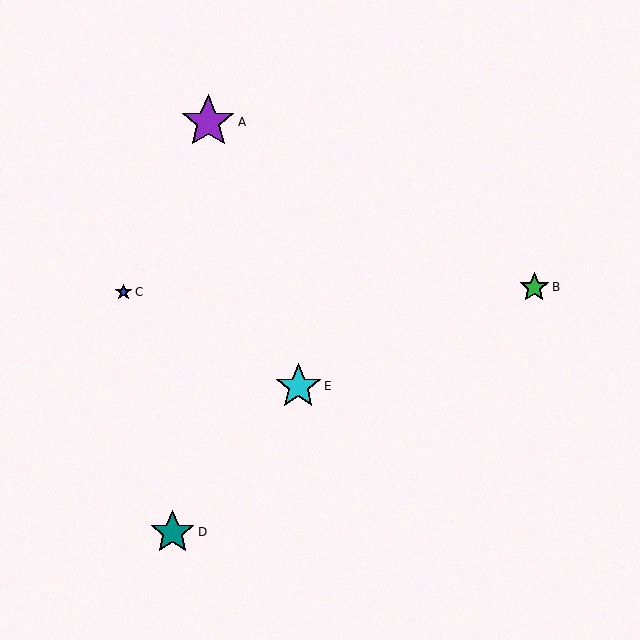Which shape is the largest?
The purple star (labeled A) is the largest.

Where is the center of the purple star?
The center of the purple star is at (208, 122).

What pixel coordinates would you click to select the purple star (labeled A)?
Click at (208, 122) to select the purple star A.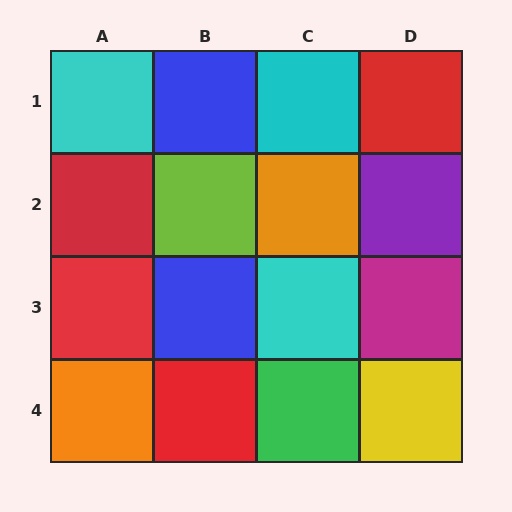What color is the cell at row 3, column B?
Blue.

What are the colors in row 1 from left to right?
Cyan, blue, cyan, red.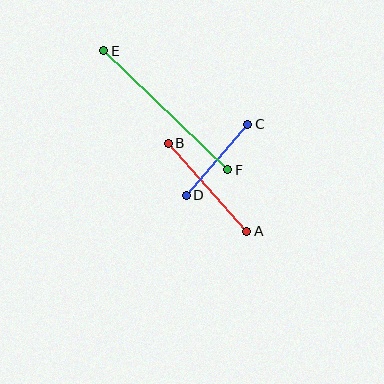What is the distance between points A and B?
The distance is approximately 118 pixels.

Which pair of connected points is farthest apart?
Points E and F are farthest apart.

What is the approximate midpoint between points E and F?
The midpoint is at approximately (166, 110) pixels.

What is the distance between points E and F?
The distance is approximately 171 pixels.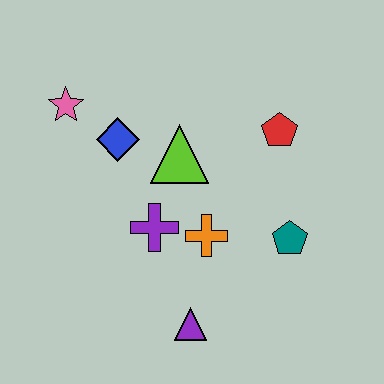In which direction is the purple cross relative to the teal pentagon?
The purple cross is to the left of the teal pentagon.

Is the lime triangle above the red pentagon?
No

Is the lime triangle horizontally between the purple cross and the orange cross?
Yes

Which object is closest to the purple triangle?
The orange cross is closest to the purple triangle.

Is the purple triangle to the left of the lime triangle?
No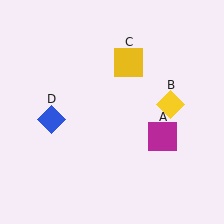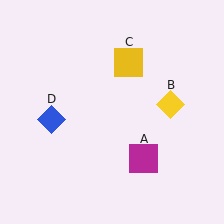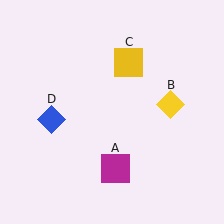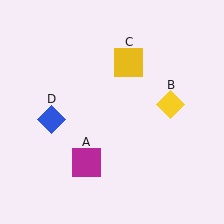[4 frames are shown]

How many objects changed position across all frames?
1 object changed position: magenta square (object A).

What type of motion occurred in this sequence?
The magenta square (object A) rotated clockwise around the center of the scene.